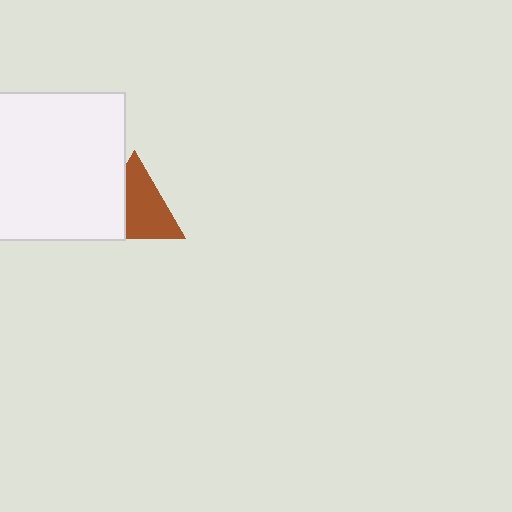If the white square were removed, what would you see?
You would see the complete brown triangle.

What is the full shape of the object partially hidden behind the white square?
The partially hidden object is a brown triangle.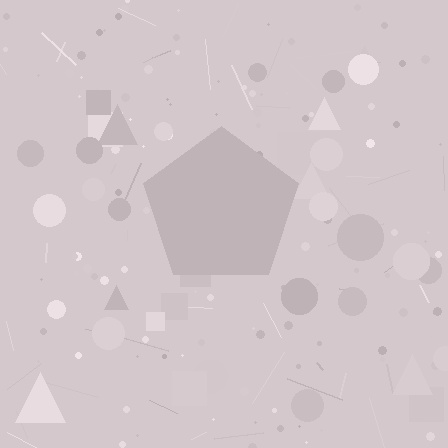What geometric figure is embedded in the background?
A pentagon is embedded in the background.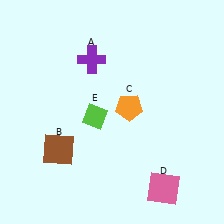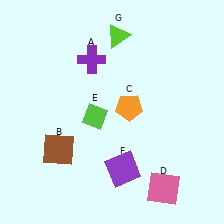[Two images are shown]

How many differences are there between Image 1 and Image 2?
There are 2 differences between the two images.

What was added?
A purple square (F), a lime triangle (G) were added in Image 2.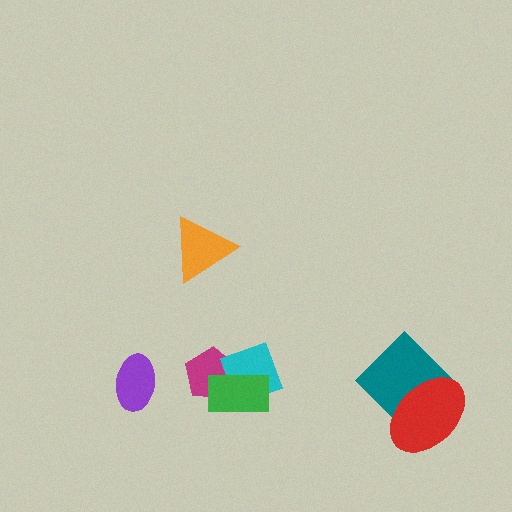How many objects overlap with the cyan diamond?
2 objects overlap with the cyan diamond.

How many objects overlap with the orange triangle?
0 objects overlap with the orange triangle.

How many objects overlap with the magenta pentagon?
2 objects overlap with the magenta pentagon.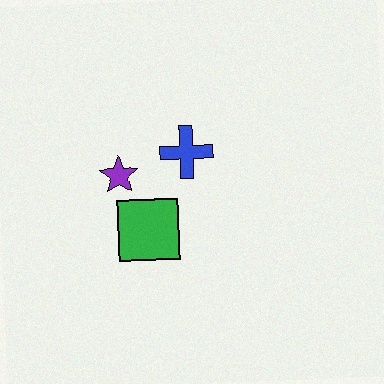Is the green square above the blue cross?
No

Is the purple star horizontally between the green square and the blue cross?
No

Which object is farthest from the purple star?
The blue cross is farthest from the purple star.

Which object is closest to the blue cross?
The purple star is closest to the blue cross.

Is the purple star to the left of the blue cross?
Yes